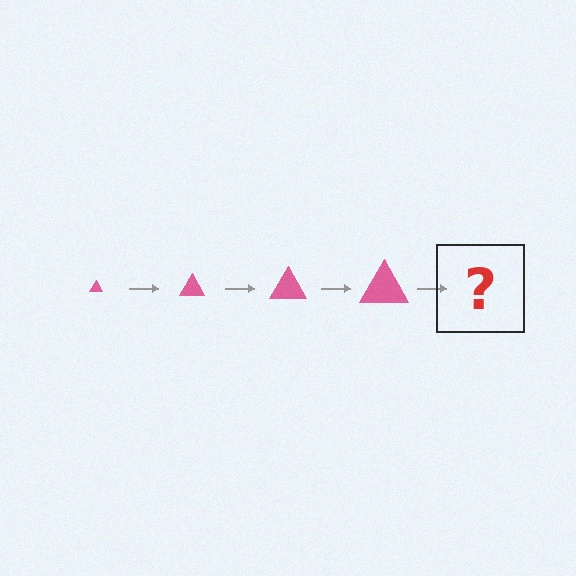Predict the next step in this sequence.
The next step is a pink triangle, larger than the previous one.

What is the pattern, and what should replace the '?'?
The pattern is that the triangle gets progressively larger each step. The '?' should be a pink triangle, larger than the previous one.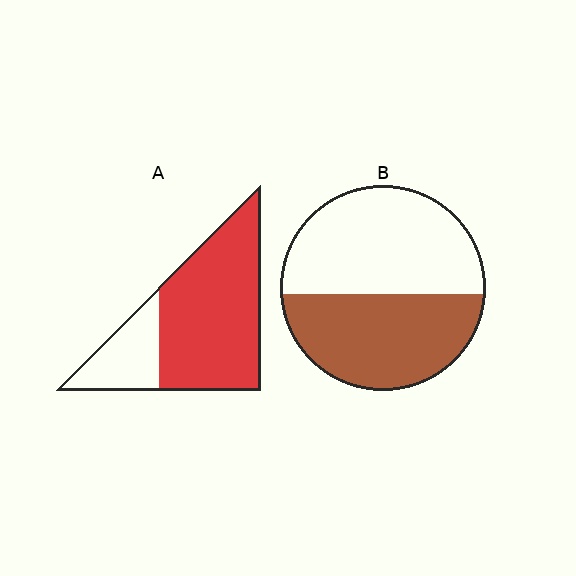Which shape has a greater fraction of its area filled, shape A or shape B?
Shape A.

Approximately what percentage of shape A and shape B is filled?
A is approximately 75% and B is approximately 45%.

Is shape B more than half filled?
Roughly half.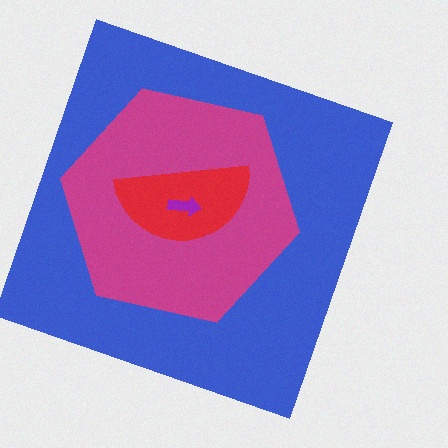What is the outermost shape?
The blue square.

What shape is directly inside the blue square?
The magenta hexagon.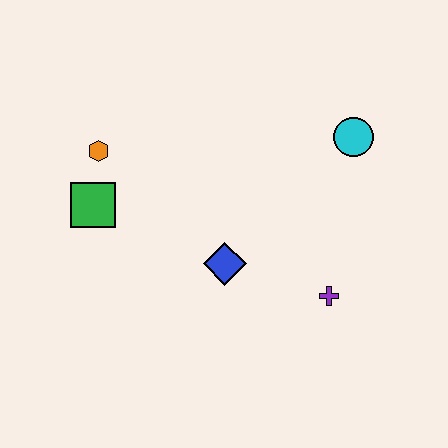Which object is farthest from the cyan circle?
The green square is farthest from the cyan circle.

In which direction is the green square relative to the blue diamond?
The green square is to the left of the blue diamond.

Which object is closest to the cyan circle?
The purple cross is closest to the cyan circle.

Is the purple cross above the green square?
No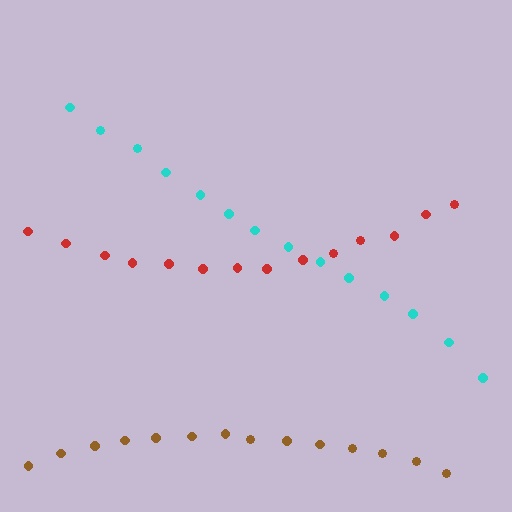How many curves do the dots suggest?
There are 3 distinct paths.